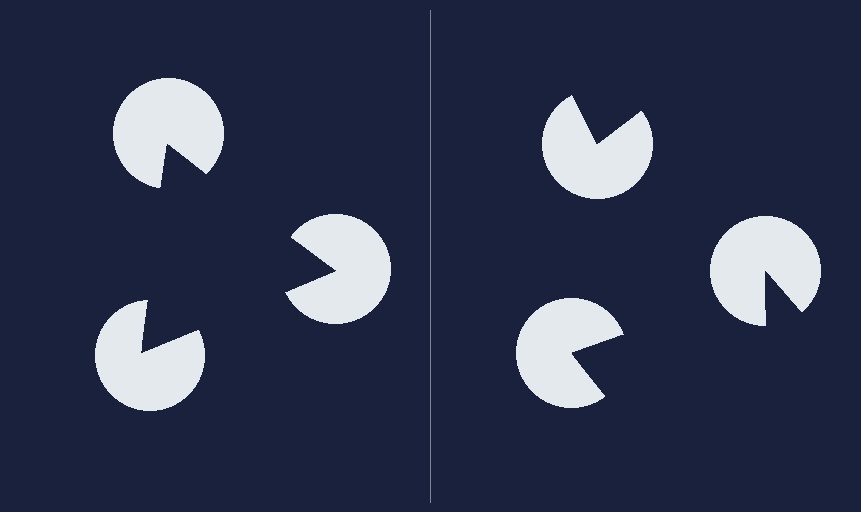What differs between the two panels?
The pac-man discs are positioned identically on both sides; only the wedge orientations differ. On the left they align to a triangle; on the right they are misaligned.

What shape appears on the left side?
An illusory triangle.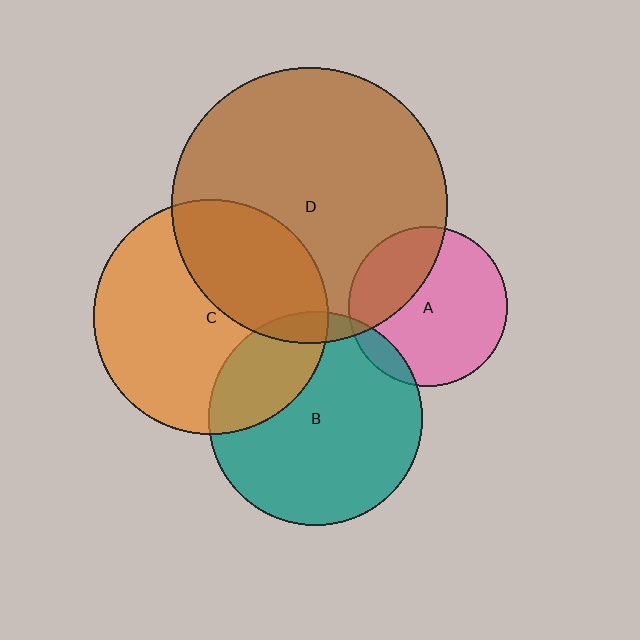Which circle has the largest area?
Circle D (brown).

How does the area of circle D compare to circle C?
Approximately 1.4 times.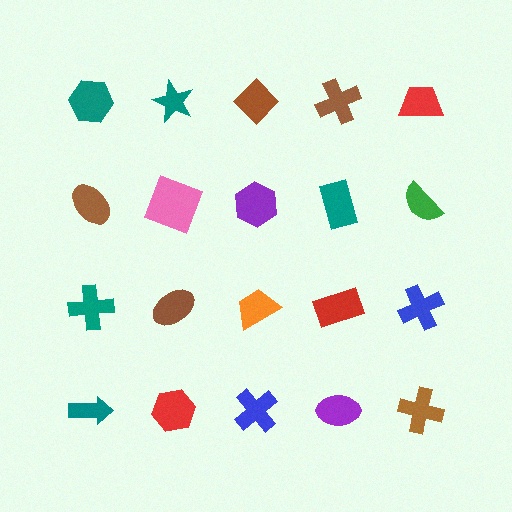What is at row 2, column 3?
A purple hexagon.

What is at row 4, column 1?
A teal arrow.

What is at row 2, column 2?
A pink square.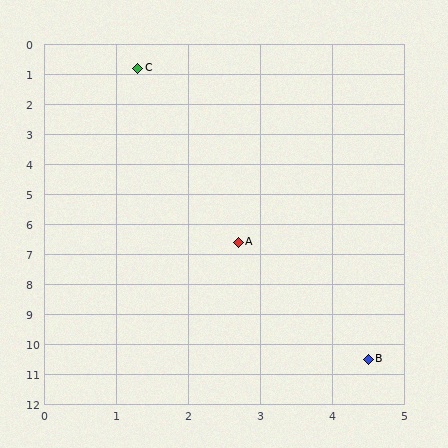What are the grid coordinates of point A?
Point A is at approximately (2.7, 6.6).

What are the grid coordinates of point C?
Point C is at approximately (1.3, 0.8).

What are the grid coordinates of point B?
Point B is at approximately (4.5, 10.5).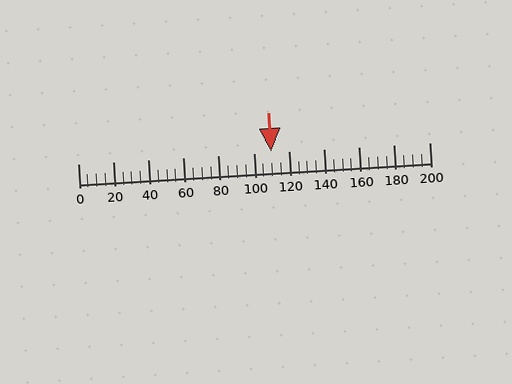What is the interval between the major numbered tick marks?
The major tick marks are spaced 20 units apart.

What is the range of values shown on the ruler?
The ruler shows values from 0 to 200.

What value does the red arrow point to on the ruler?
The red arrow points to approximately 110.